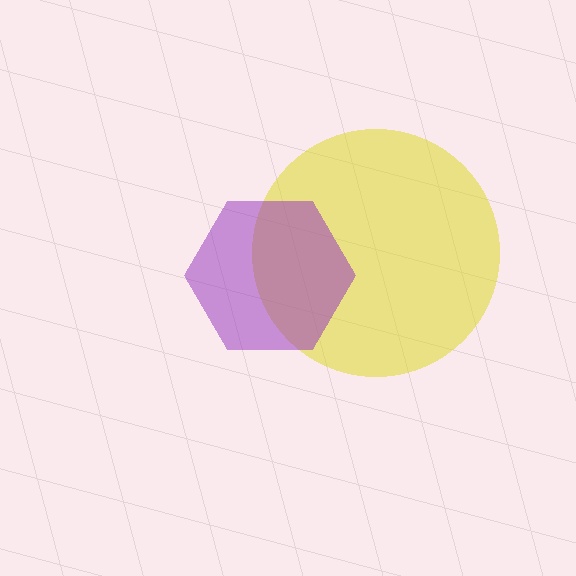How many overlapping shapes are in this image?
There are 2 overlapping shapes in the image.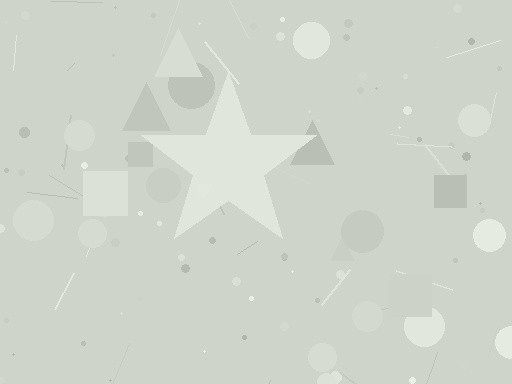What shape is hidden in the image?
A star is hidden in the image.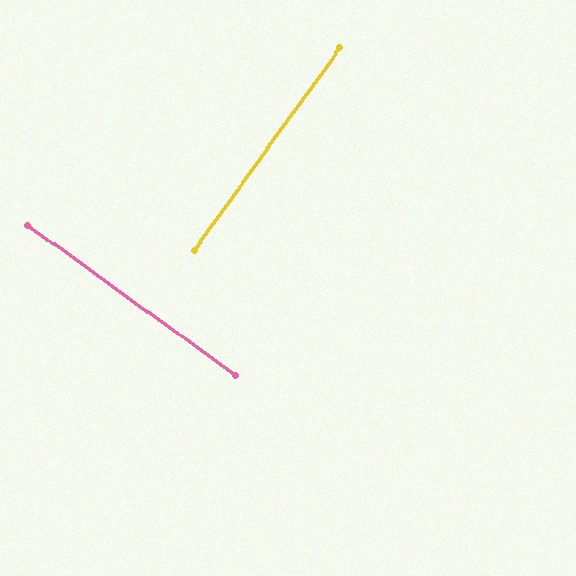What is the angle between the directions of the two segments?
Approximately 90 degrees.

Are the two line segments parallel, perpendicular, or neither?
Perpendicular — they meet at approximately 90°.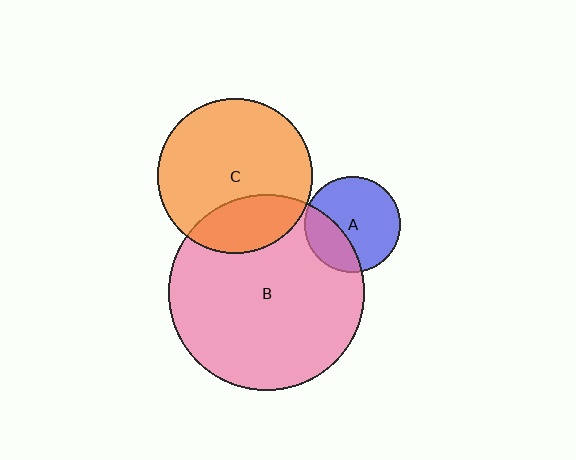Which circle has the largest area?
Circle B (pink).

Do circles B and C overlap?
Yes.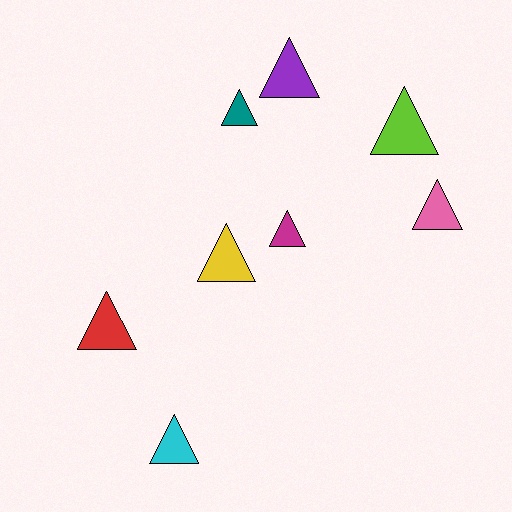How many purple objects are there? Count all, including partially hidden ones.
There is 1 purple object.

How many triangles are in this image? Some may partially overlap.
There are 8 triangles.